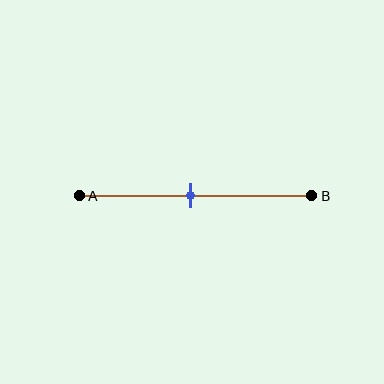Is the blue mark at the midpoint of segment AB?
Yes, the mark is approximately at the midpoint.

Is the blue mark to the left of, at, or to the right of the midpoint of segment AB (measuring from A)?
The blue mark is approximately at the midpoint of segment AB.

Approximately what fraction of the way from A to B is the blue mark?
The blue mark is approximately 50% of the way from A to B.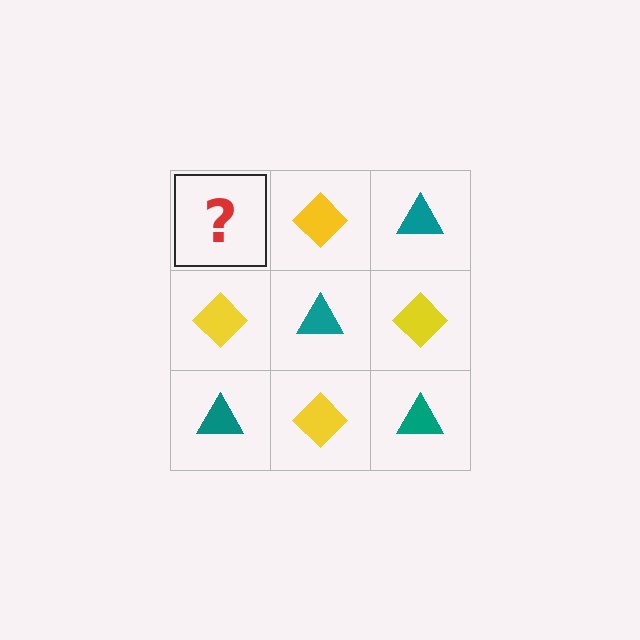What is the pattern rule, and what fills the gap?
The rule is that it alternates teal triangle and yellow diamond in a checkerboard pattern. The gap should be filled with a teal triangle.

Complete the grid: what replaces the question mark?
The question mark should be replaced with a teal triangle.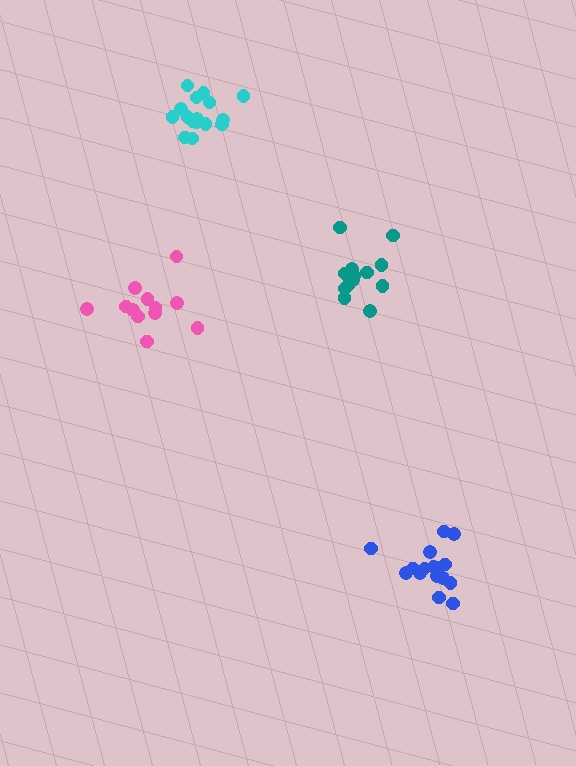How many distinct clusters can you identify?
There are 4 distinct clusters.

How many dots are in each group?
Group 1: 12 dots, Group 2: 13 dots, Group 3: 16 dots, Group 4: 16 dots (57 total).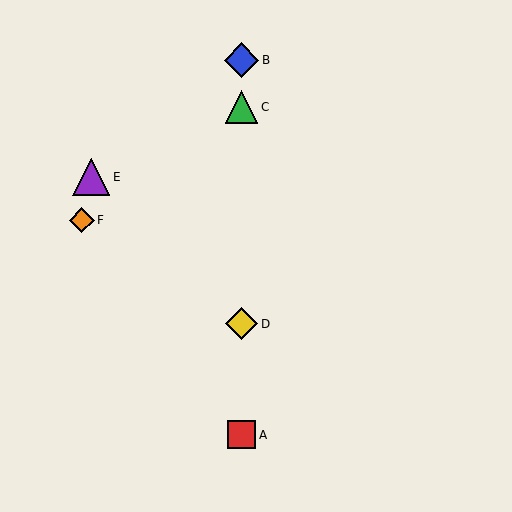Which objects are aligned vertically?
Objects A, B, C, D are aligned vertically.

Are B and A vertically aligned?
Yes, both are at x≈242.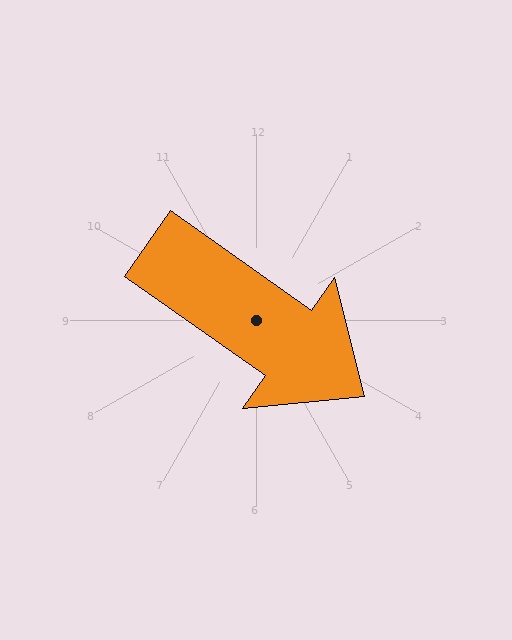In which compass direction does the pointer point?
Southeast.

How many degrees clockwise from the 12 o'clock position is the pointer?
Approximately 125 degrees.